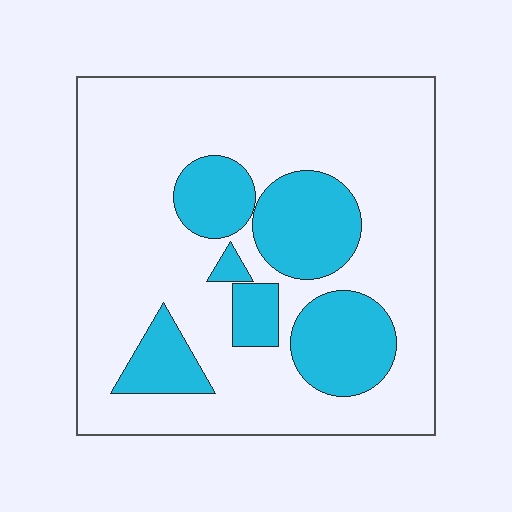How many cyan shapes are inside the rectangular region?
6.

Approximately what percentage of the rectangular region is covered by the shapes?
Approximately 25%.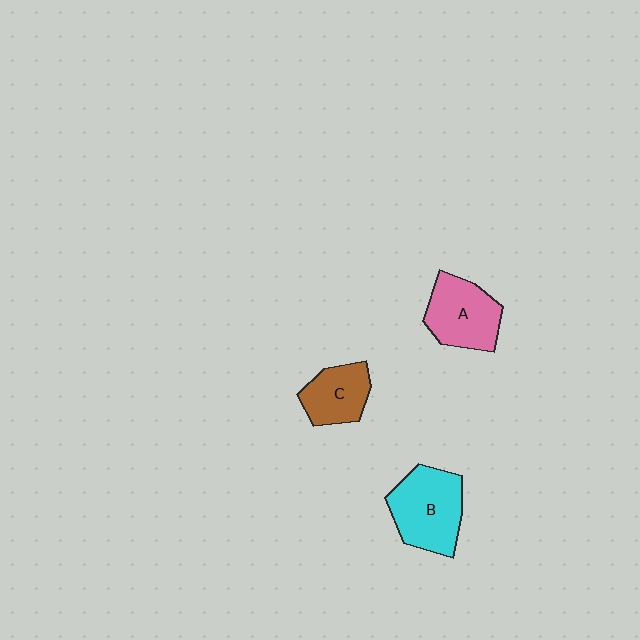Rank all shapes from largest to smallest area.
From largest to smallest: B (cyan), A (pink), C (brown).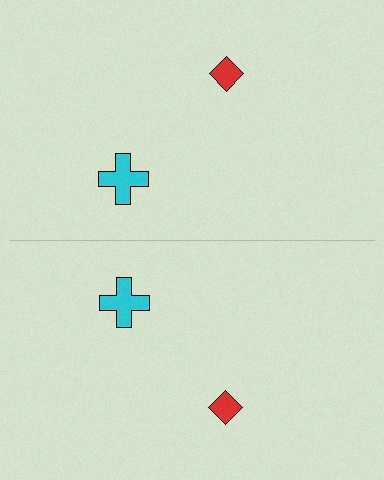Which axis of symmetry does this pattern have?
The pattern has a horizontal axis of symmetry running through the center of the image.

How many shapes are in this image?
There are 4 shapes in this image.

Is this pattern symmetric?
Yes, this pattern has bilateral (reflection) symmetry.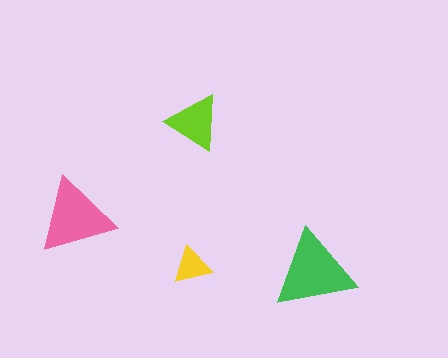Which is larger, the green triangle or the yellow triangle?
The green one.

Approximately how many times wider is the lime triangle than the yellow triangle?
About 1.5 times wider.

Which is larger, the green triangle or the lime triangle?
The green one.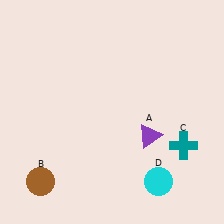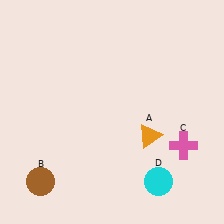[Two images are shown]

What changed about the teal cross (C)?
In Image 1, C is teal. In Image 2, it changed to pink.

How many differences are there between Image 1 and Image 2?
There are 2 differences between the two images.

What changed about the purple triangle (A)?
In Image 1, A is purple. In Image 2, it changed to orange.